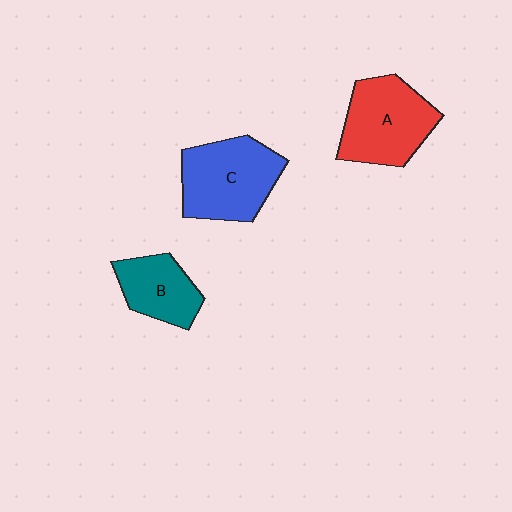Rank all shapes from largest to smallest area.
From largest to smallest: C (blue), A (red), B (teal).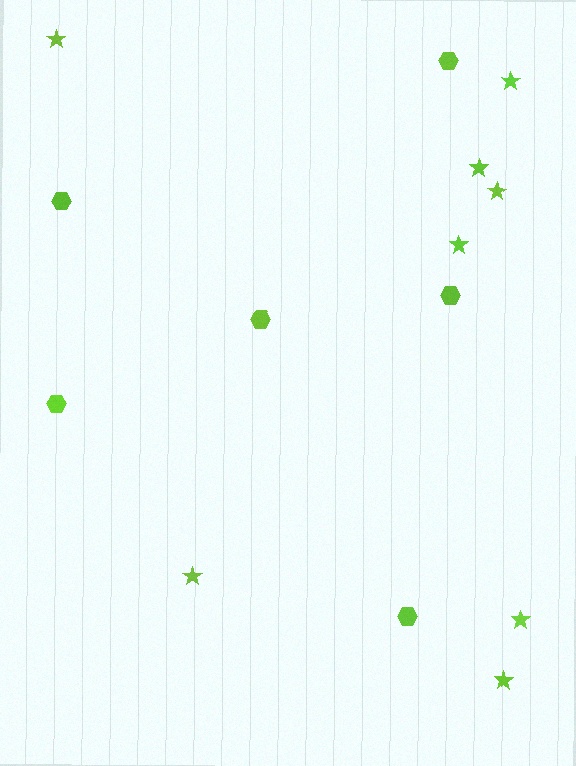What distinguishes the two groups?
There are 2 groups: one group of stars (8) and one group of hexagons (6).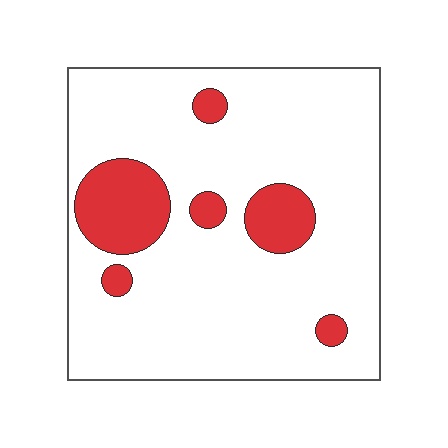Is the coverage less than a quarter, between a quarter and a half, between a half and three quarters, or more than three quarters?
Less than a quarter.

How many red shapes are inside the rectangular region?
6.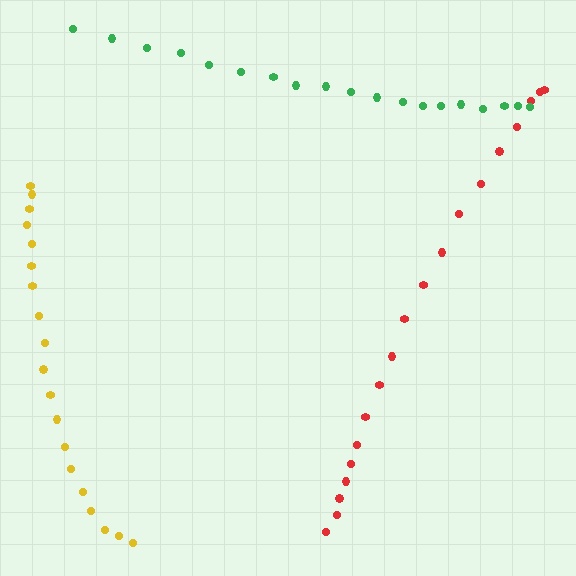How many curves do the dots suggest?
There are 3 distinct paths.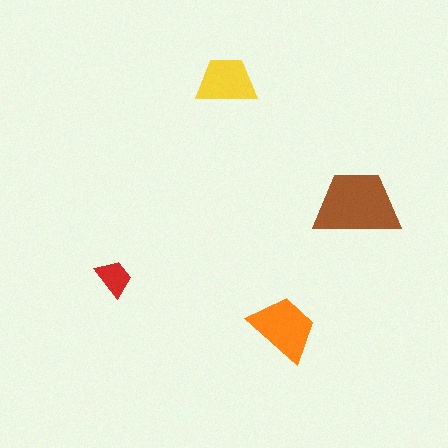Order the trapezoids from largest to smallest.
the brown one, the orange one, the yellow one, the red one.